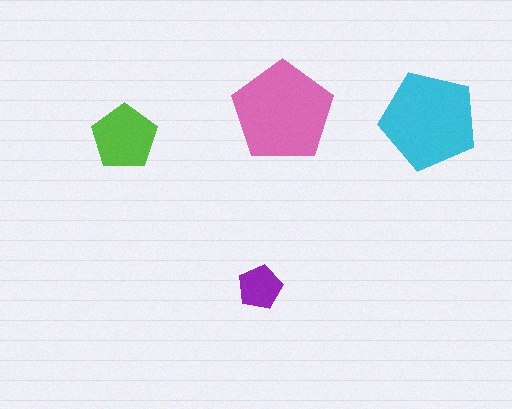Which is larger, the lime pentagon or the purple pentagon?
The lime one.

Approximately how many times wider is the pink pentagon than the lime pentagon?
About 1.5 times wider.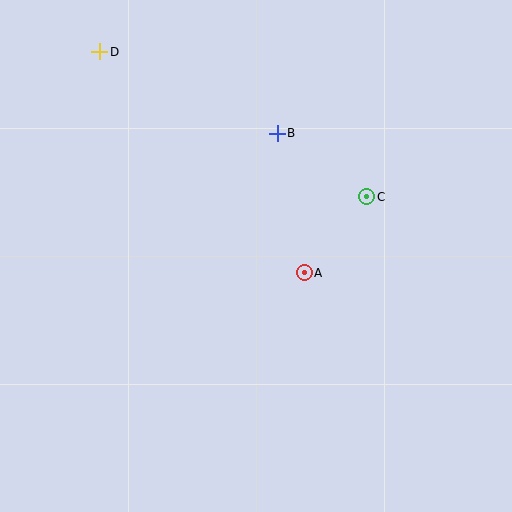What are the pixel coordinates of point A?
Point A is at (304, 273).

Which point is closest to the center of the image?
Point A at (304, 273) is closest to the center.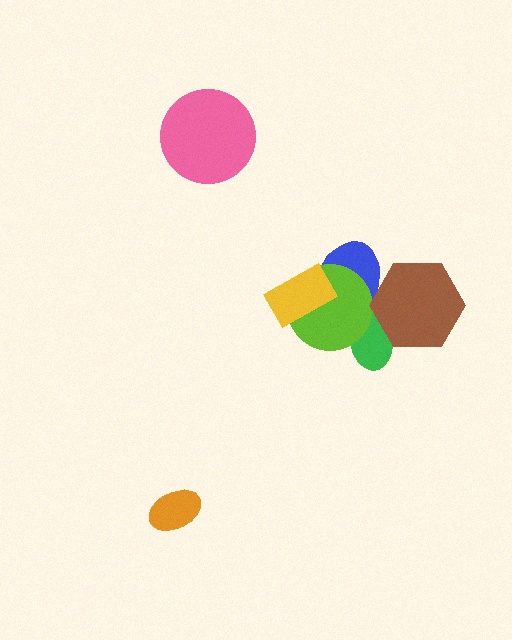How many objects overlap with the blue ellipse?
4 objects overlap with the blue ellipse.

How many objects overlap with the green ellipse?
3 objects overlap with the green ellipse.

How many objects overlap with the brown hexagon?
2 objects overlap with the brown hexagon.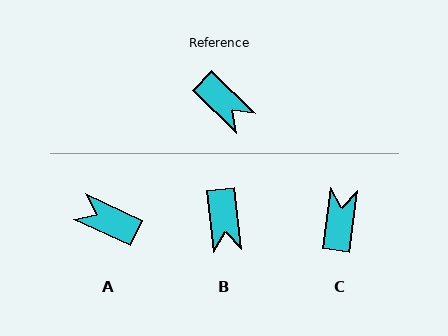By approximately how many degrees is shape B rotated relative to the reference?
Approximately 38 degrees clockwise.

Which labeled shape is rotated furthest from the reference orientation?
A, about 161 degrees away.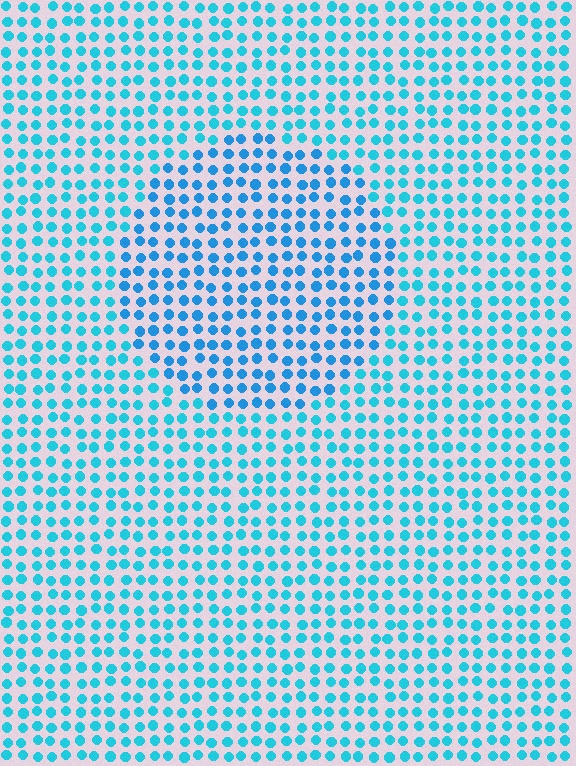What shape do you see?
I see a circle.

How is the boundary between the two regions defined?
The boundary is defined purely by a slight shift in hue (about 18 degrees). Spacing, size, and orientation are identical on both sides.